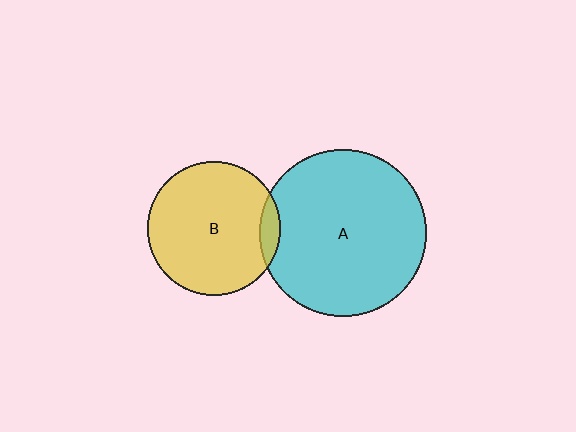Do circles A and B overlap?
Yes.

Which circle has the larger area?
Circle A (cyan).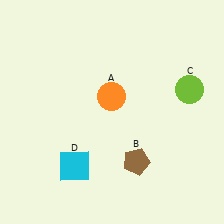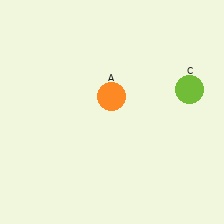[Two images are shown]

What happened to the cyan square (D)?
The cyan square (D) was removed in Image 2. It was in the bottom-left area of Image 1.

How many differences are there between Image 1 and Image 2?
There are 2 differences between the two images.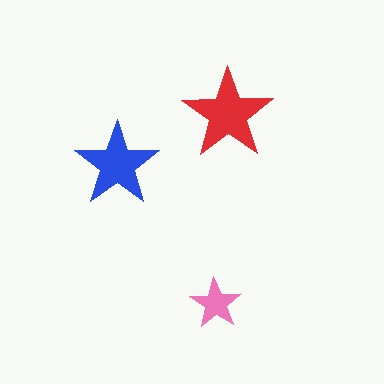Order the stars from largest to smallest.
the red one, the blue one, the pink one.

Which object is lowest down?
The pink star is bottommost.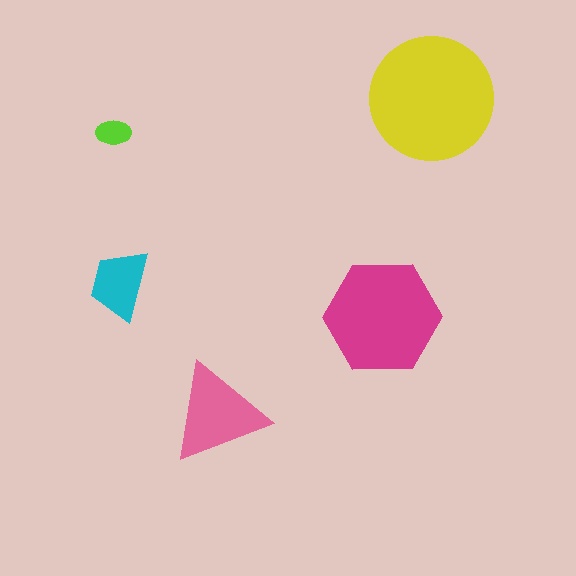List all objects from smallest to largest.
The lime ellipse, the cyan trapezoid, the pink triangle, the magenta hexagon, the yellow circle.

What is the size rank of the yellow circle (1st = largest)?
1st.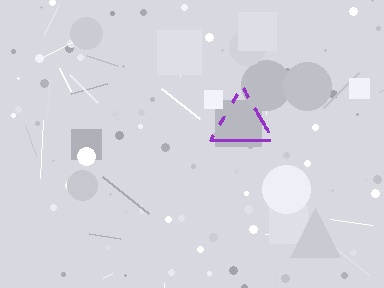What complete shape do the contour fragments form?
The contour fragments form a triangle.